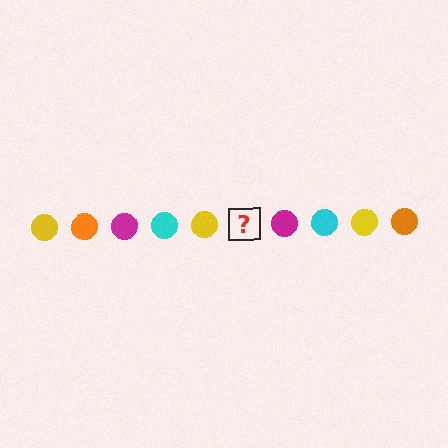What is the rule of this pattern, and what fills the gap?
The rule is that the pattern cycles through yellow, orange, magenta, cyan circles. The gap should be filled with an orange circle.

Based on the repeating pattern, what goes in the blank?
The blank should be an orange circle.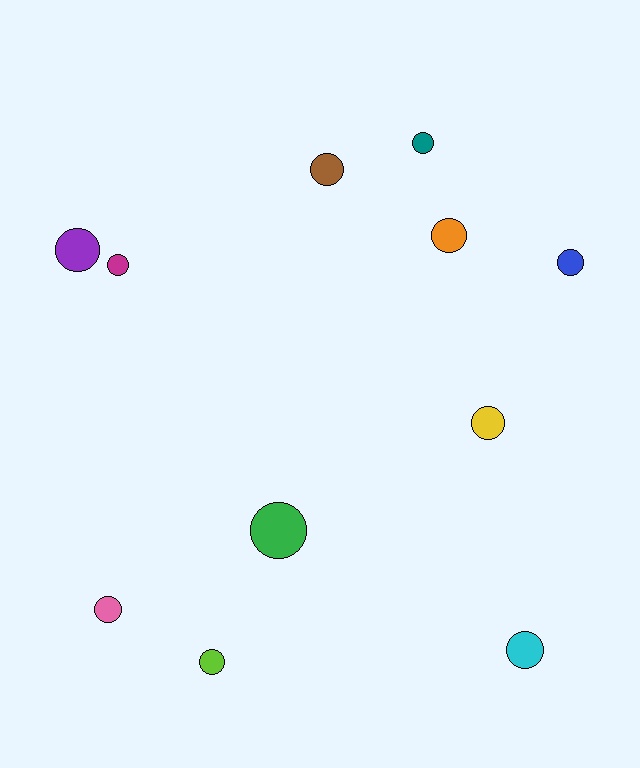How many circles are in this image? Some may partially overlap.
There are 11 circles.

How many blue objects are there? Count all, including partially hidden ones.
There is 1 blue object.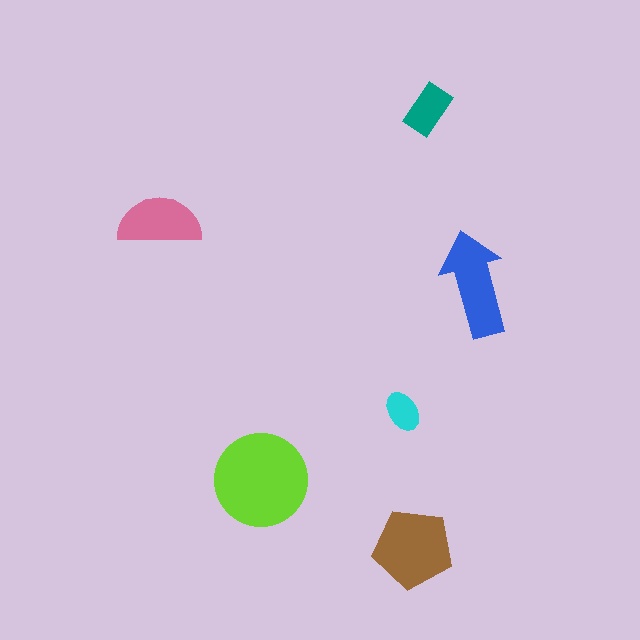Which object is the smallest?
The cyan ellipse.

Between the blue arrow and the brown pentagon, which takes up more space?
The brown pentagon.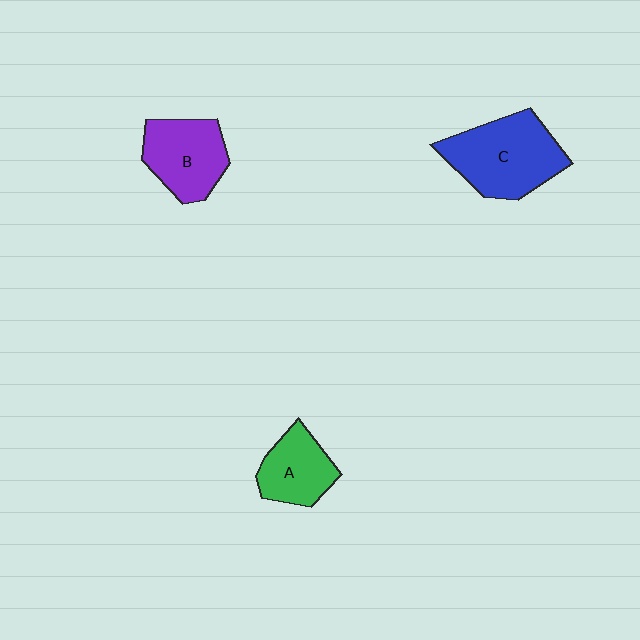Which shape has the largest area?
Shape C (blue).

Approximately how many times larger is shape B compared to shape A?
Approximately 1.2 times.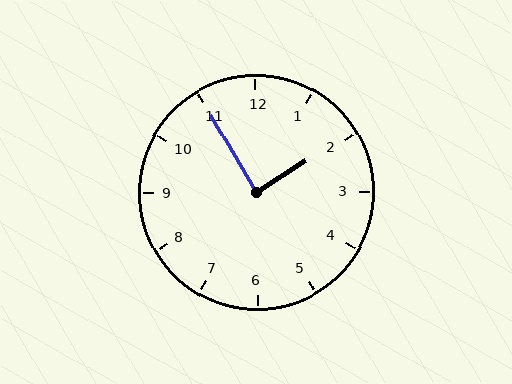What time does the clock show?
1:55.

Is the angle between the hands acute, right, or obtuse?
It is right.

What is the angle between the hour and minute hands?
Approximately 88 degrees.